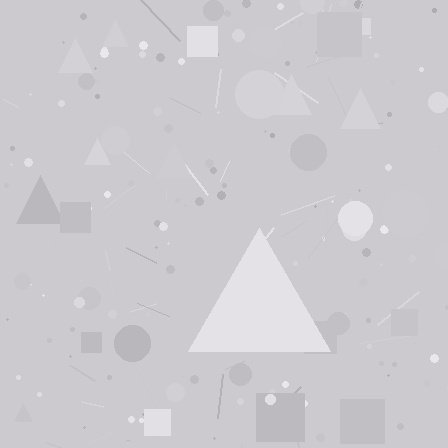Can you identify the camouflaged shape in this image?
The camouflaged shape is a triangle.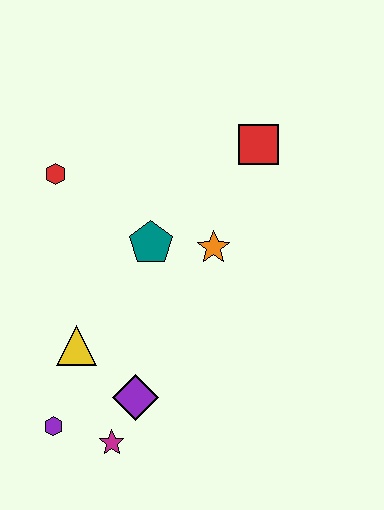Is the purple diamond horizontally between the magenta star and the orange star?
Yes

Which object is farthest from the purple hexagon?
The red square is farthest from the purple hexagon.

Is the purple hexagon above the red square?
No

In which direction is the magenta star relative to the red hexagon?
The magenta star is below the red hexagon.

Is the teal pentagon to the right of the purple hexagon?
Yes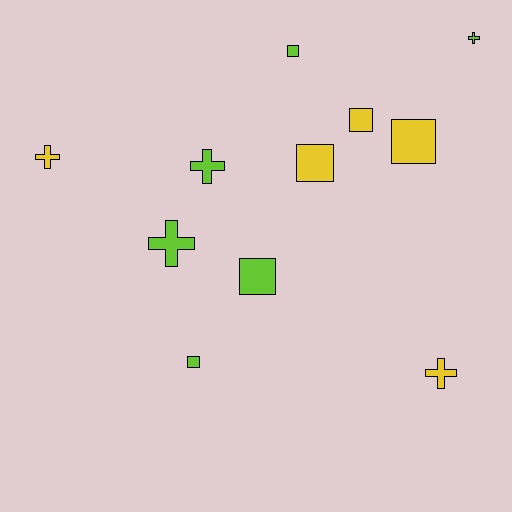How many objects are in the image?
There are 11 objects.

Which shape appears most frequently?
Square, with 6 objects.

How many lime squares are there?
There are 3 lime squares.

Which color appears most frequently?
Lime, with 6 objects.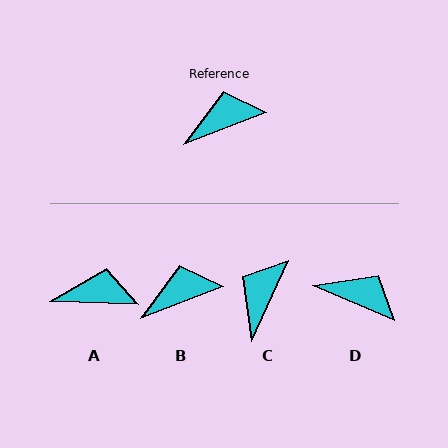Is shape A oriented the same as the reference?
No, it is off by about 24 degrees.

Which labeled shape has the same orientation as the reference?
B.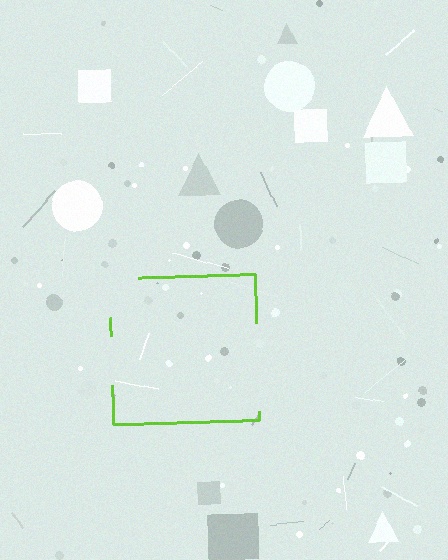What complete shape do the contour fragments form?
The contour fragments form a square.